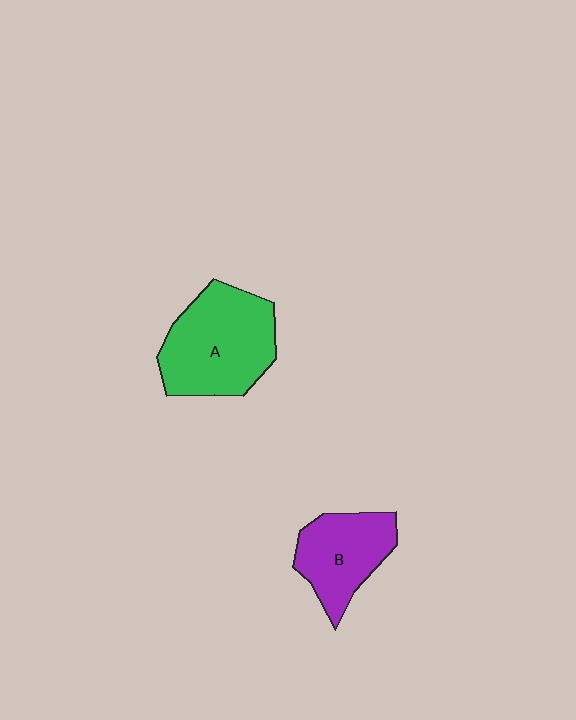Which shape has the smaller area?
Shape B (purple).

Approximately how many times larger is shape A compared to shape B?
Approximately 1.4 times.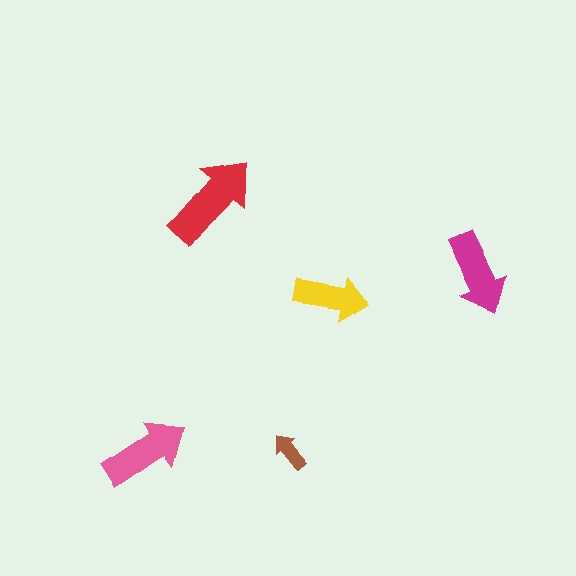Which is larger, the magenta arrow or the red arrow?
The red one.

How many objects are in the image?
There are 5 objects in the image.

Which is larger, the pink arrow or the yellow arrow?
The pink one.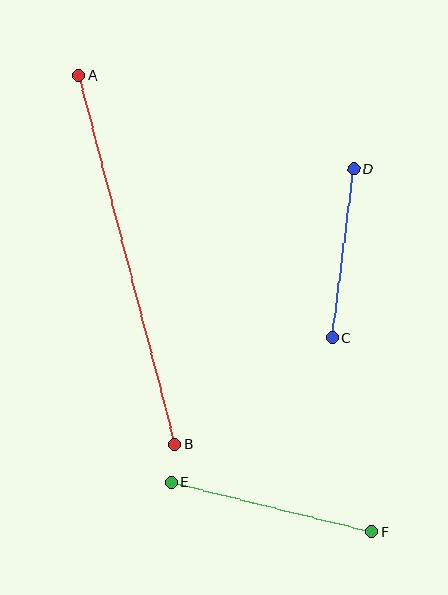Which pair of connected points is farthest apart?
Points A and B are farthest apart.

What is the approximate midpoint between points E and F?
The midpoint is at approximately (272, 507) pixels.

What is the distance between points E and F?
The distance is approximately 206 pixels.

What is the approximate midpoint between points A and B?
The midpoint is at approximately (127, 260) pixels.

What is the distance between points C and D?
The distance is approximately 170 pixels.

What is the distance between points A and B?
The distance is approximately 381 pixels.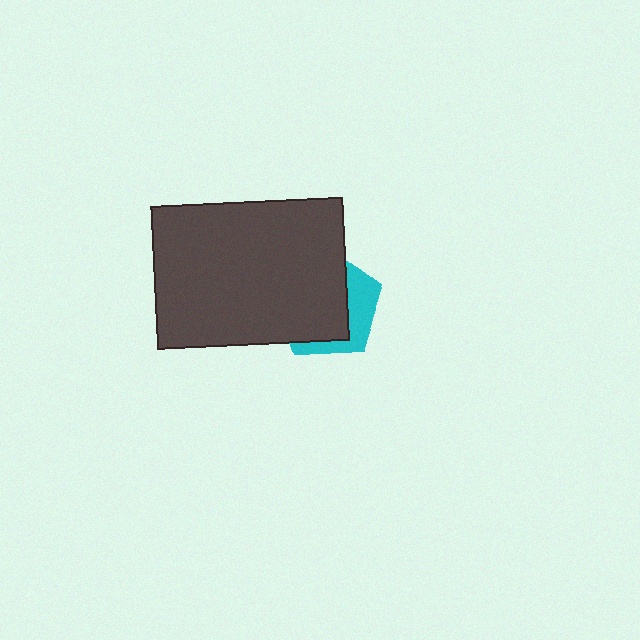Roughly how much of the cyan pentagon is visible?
A small part of it is visible (roughly 32%).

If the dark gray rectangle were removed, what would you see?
You would see the complete cyan pentagon.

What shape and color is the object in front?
The object in front is a dark gray rectangle.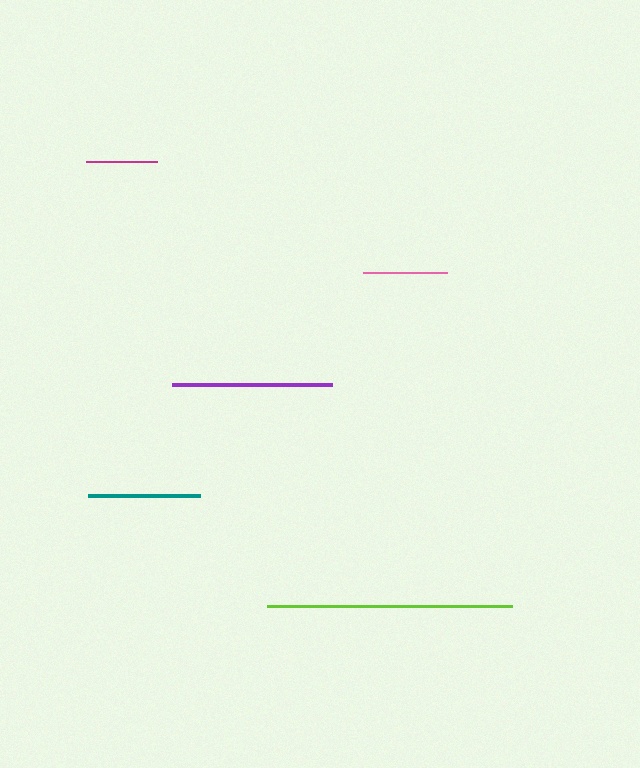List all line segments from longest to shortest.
From longest to shortest: lime, purple, teal, pink, magenta.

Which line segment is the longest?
The lime line is the longest at approximately 245 pixels.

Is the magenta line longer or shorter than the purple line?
The purple line is longer than the magenta line.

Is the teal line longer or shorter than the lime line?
The lime line is longer than the teal line.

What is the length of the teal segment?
The teal segment is approximately 112 pixels long.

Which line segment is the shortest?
The magenta line is the shortest at approximately 71 pixels.